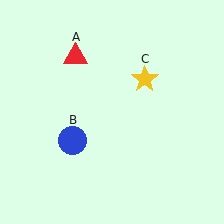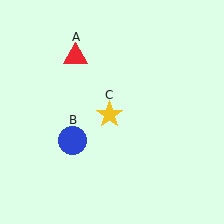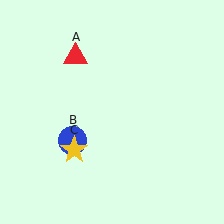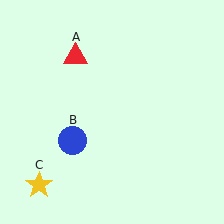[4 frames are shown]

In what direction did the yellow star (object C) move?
The yellow star (object C) moved down and to the left.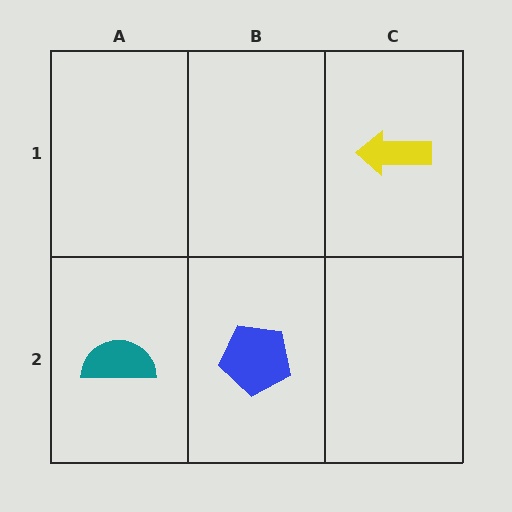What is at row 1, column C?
A yellow arrow.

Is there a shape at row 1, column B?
No, that cell is empty.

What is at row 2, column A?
A teal semicircle.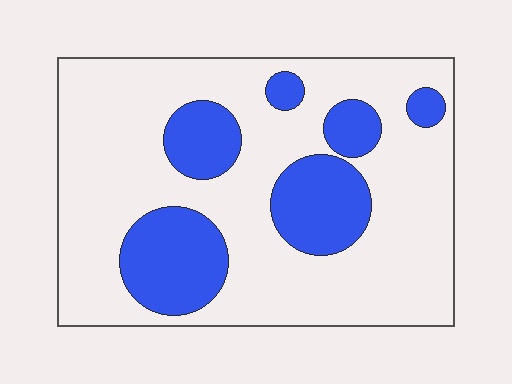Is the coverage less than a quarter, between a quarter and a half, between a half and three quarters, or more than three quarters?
Between a quarter and a half.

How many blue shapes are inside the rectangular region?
6.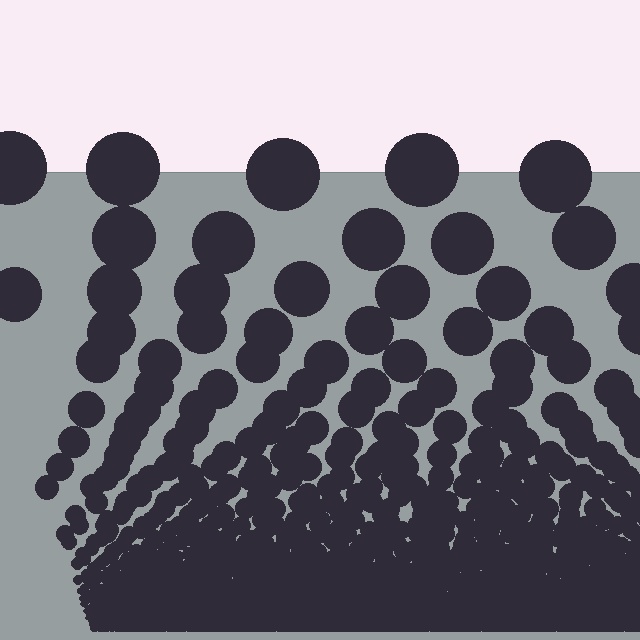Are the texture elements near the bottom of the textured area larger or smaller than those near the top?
Smaller. The gradient is inverted — elements near the bottom are smaller and denser.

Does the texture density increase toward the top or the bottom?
Density increases toward the bottom.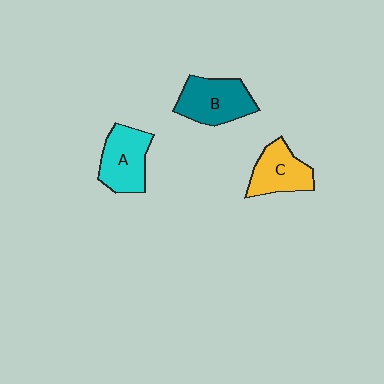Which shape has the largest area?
Shape B (teal).